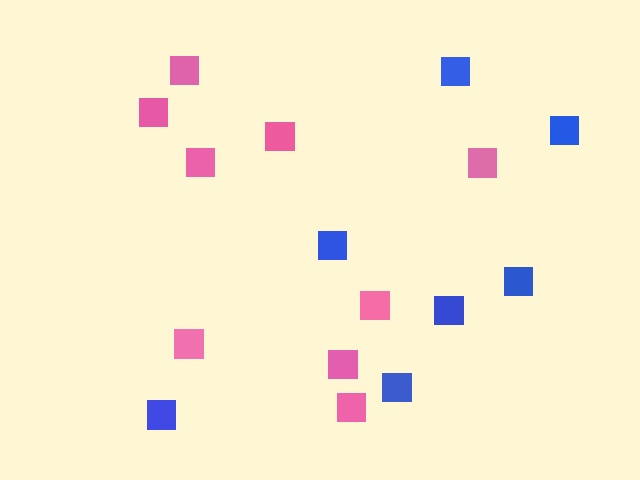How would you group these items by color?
There are 2 groups: one group of pink squares (9) and one group of blue squares (7).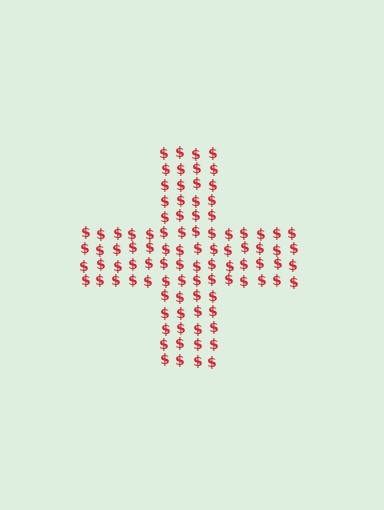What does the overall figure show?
The overall figure shows a cross.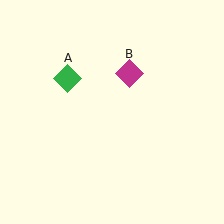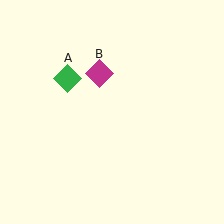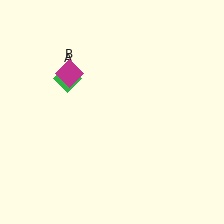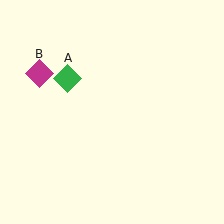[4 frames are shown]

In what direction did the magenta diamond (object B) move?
The magenta diamond (object B) moved left.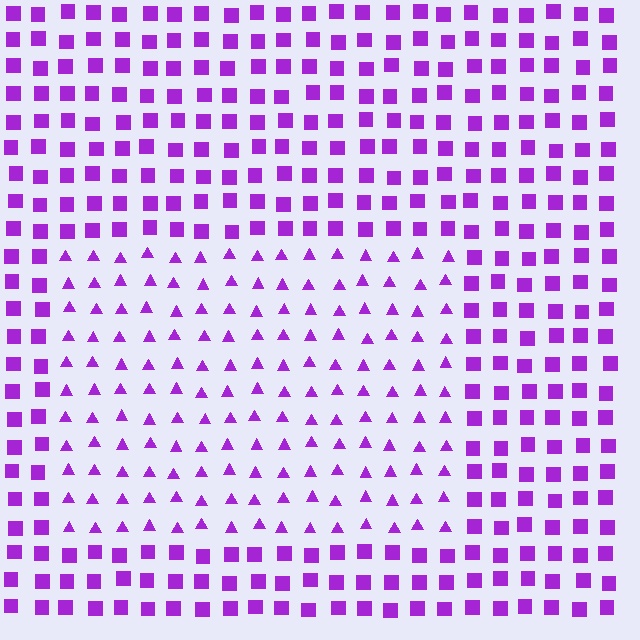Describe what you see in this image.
The image is filled with small purple elements arranged in a uniform grid. A rectangle-shaped region contains triangles, while the surrounding area contains squares. The boundary is defined purely by the change in element shape.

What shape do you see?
I see a rectangle.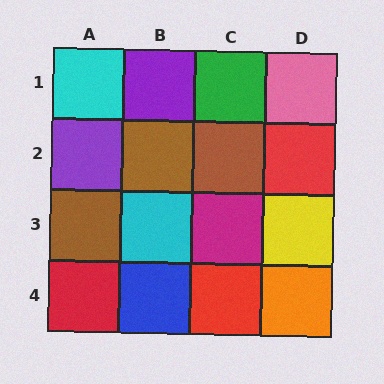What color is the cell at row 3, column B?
Cyan.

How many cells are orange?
1 cell is orange.